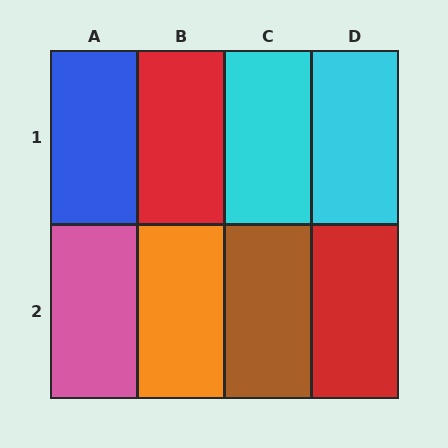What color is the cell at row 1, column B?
Red.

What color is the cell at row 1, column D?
Cyan.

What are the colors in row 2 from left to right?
Pink, orange, brown, red.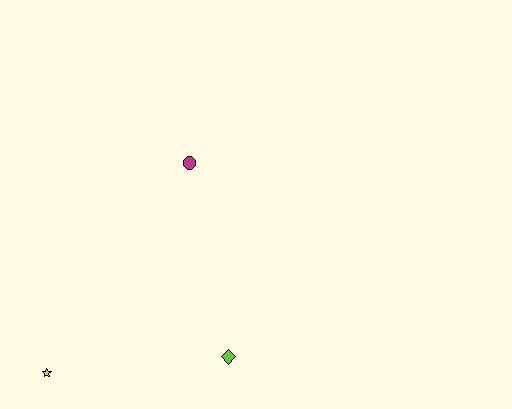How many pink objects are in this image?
There are no pink objects.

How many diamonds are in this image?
There is 1 diamond.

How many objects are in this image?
There are 3 objects.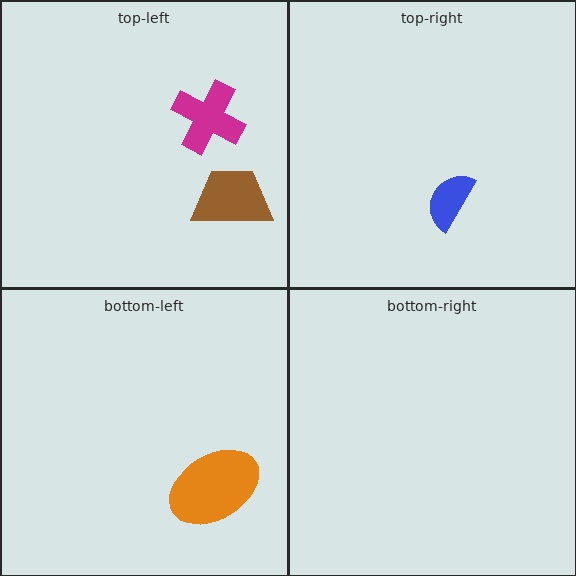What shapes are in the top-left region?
The brown trapezoid, the magenta cross.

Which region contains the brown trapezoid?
The top-left region.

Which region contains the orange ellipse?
The bottom-left region.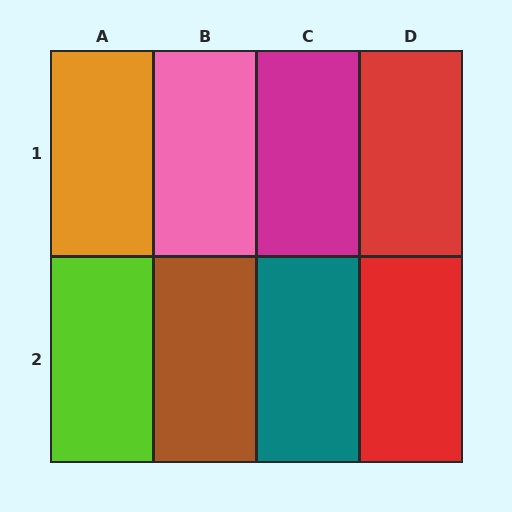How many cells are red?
2 cells are red.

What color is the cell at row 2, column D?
Red.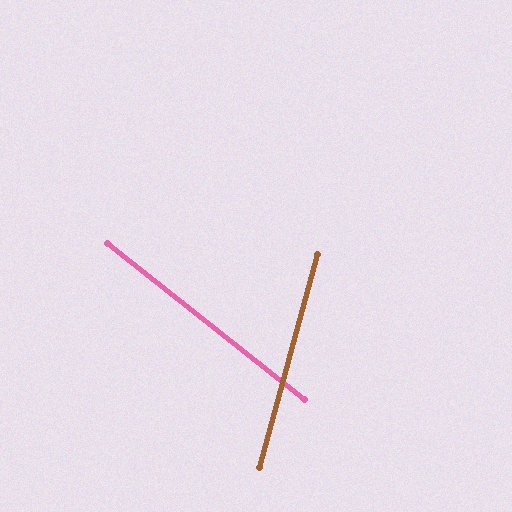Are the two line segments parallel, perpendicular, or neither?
Neither parallel nor perpendicular — they differ by about 67°.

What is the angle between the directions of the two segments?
Approximately 67 degrees.